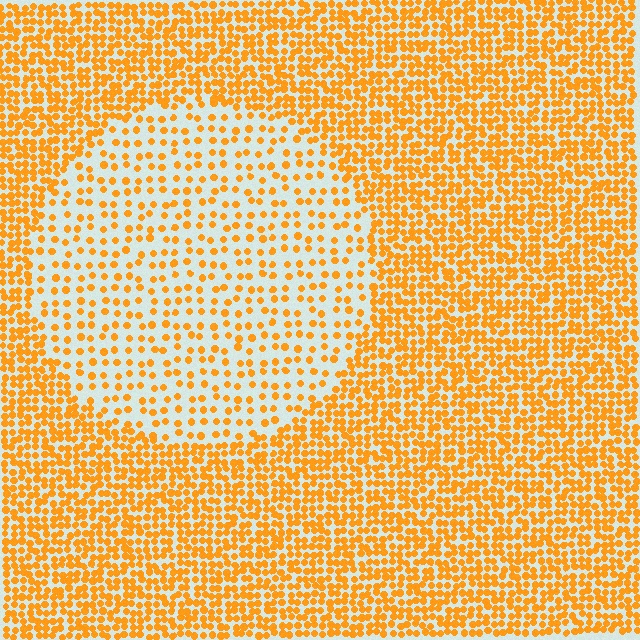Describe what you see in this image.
The image contains small orange elements arranged at two different densities. A circle-shaped region is visible where the elements are less densely packed than the surrounding area.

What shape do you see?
I see a circle.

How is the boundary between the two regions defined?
The boundary is defined by a change in element density (approximately 2.4x ratio). All elements are the same color, size, and shape.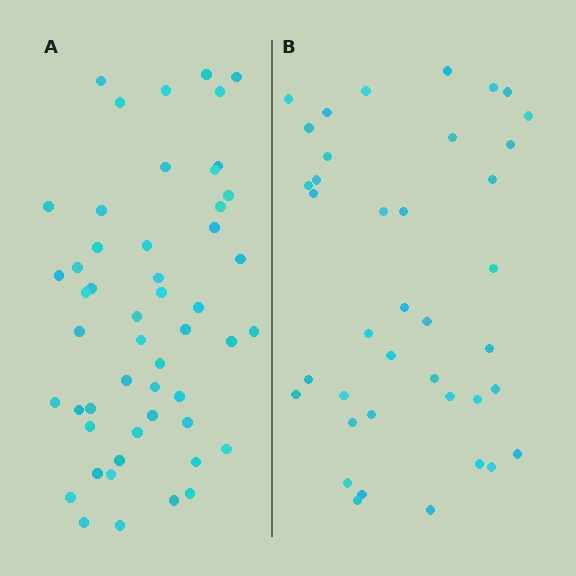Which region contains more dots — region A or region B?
Region A (the left region) has more dots.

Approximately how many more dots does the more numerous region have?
Region A has roughly 12 or so more dots than region B.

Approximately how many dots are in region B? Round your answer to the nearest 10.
About 40 dots. (The exact count is 39, which rounds to 40.)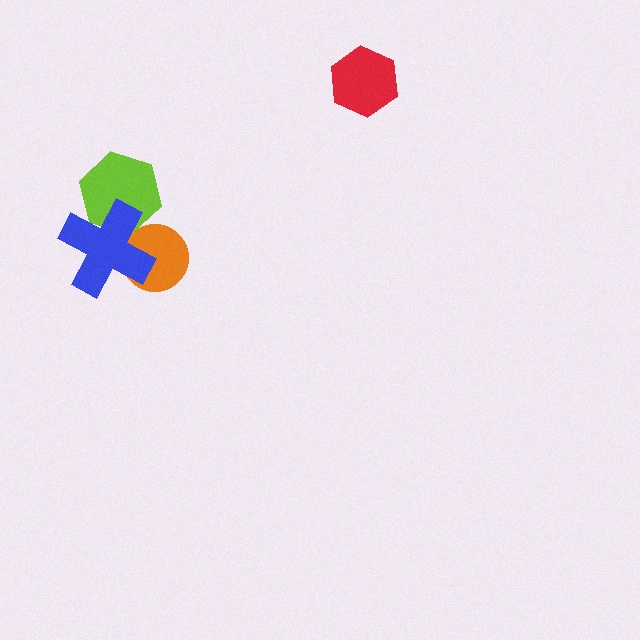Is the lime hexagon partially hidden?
Yes, it is partially covered by another shape.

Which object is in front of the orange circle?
The blue cross is in front of the orange circle.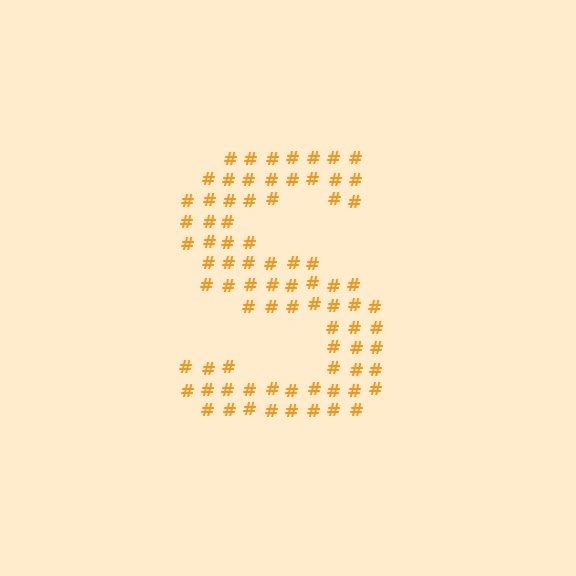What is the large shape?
The large shape is the letter S.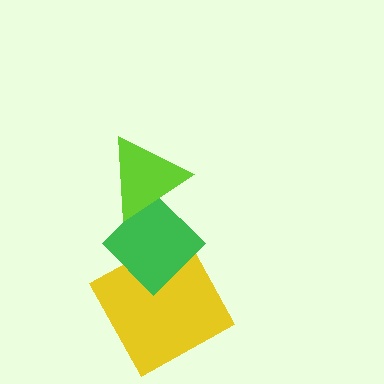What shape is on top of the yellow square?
The green diamond is on top of the yellow square.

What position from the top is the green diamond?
The green diamond is 2nd from the top.